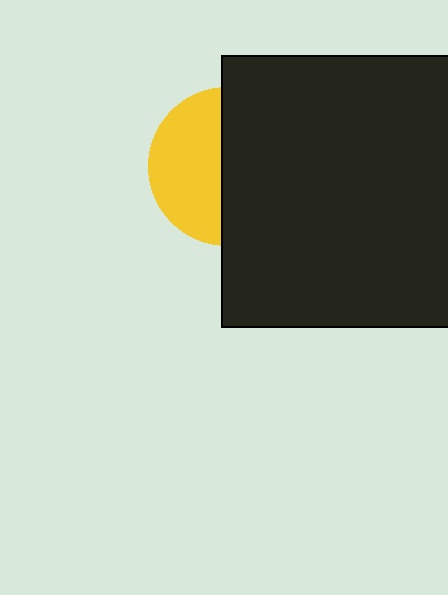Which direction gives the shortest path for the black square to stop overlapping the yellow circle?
Moving right gives the shortest separation.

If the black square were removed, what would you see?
You would see the complete yellow circle.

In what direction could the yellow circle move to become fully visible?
The yellow circle could move left. That would shift it out from behind the black square entirely.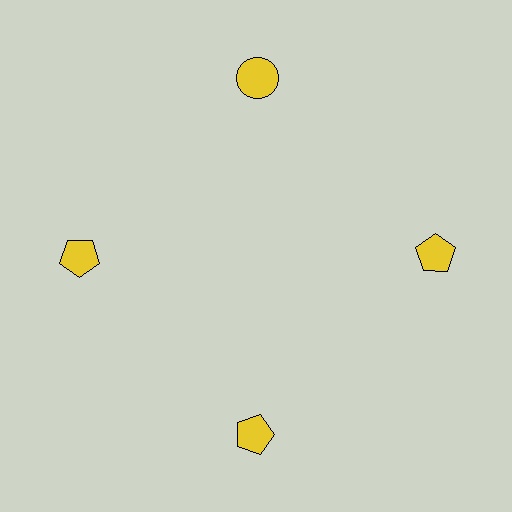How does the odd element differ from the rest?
It has a different shape: circle instead of pentagon.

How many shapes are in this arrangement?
There are 4 shapes arranged in a ring pattern.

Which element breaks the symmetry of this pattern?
The yellow circle at roughly the 12 o'clock position breaks the symmetry. All other shapes are yellow pentagons.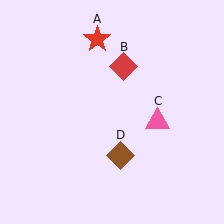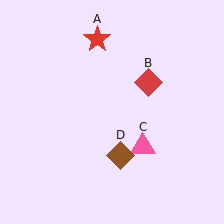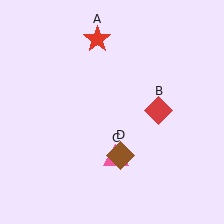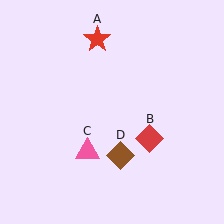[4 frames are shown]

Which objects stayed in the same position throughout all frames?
Red star (object A) and brown diamond (object D) remained stationary.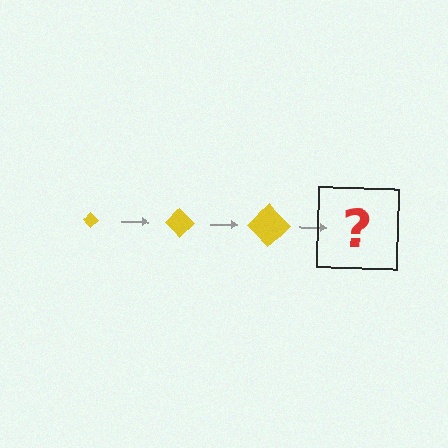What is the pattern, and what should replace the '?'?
The pattern is that the diamond gets progressively larger each step. The '?' should be a yellow diamond, larger than the previous one.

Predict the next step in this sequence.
The next step is a yellow diamond, larger than the previous one.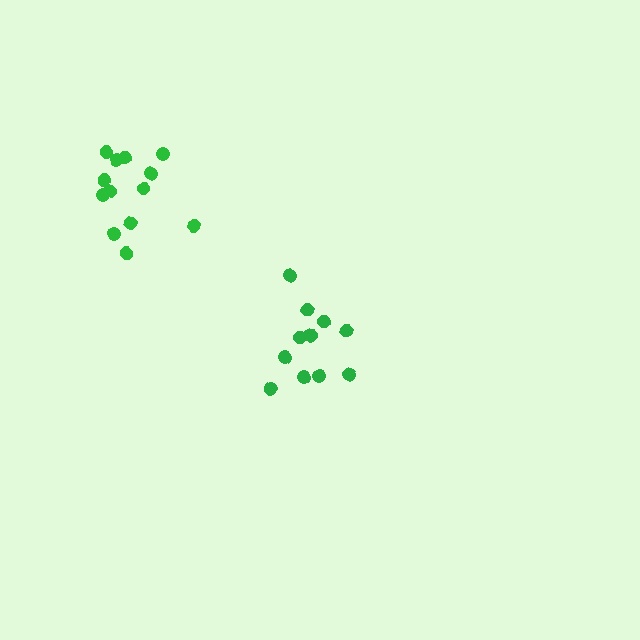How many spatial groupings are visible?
There are 2 spatial groupings.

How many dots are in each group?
Group 1: 12 dots, Group 2: 13 dots (25 total).